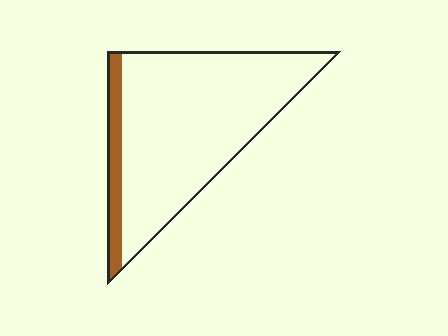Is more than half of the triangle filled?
No.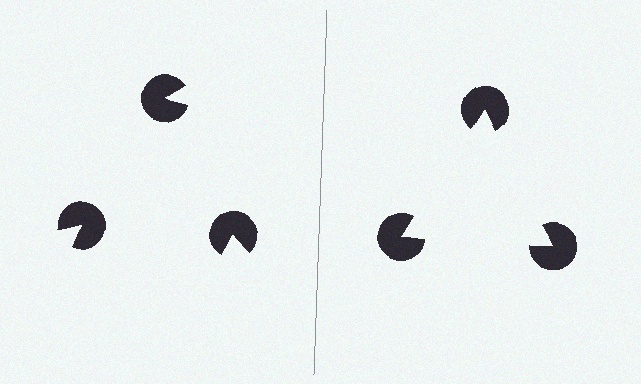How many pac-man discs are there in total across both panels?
6 — 3 on each side.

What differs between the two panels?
The pac-man discs are positioned identically on both sides; only the wedge orientations differ. On the right they align to a triangle; on the left they are misaligned.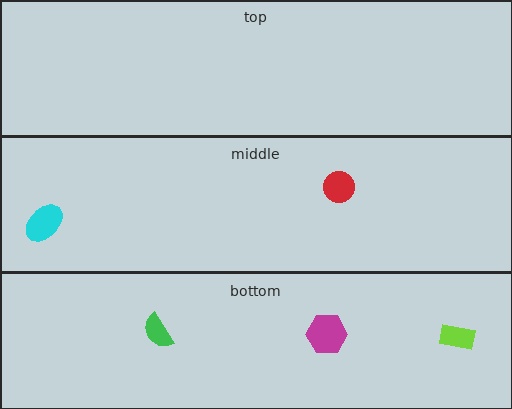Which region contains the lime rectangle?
The bottom region.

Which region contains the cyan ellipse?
The middle region.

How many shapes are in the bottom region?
3.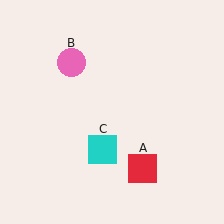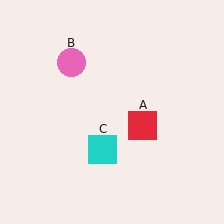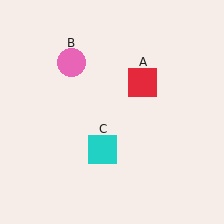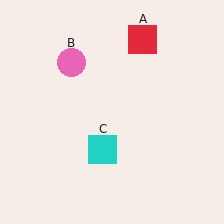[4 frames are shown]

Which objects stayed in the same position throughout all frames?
Pink circle (object B) and cyan square (object C) remained stationary.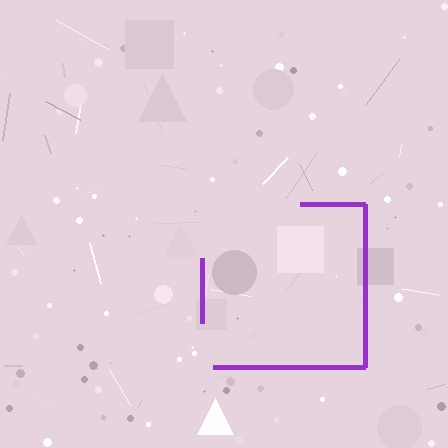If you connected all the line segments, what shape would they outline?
They would outline a square.